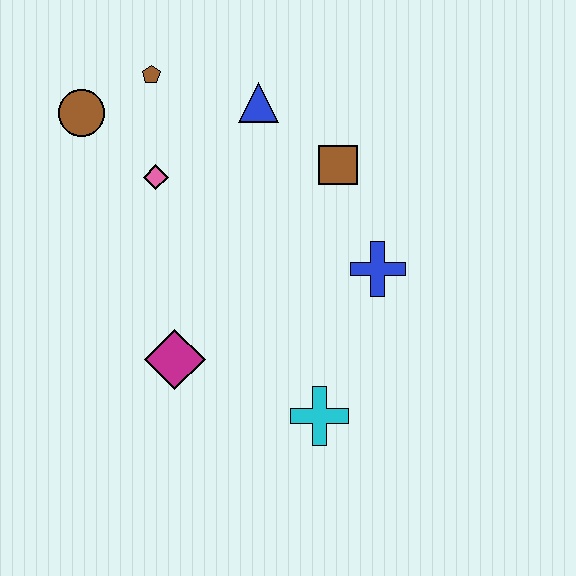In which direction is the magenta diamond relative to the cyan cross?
The magenta diamond is to the left of the cyan cross.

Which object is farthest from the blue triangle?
The cyan cross is farthest from the blue triangle.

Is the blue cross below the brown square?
Yes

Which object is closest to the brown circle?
The brown pentagon is closest to the brown circle.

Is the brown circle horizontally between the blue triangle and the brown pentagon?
No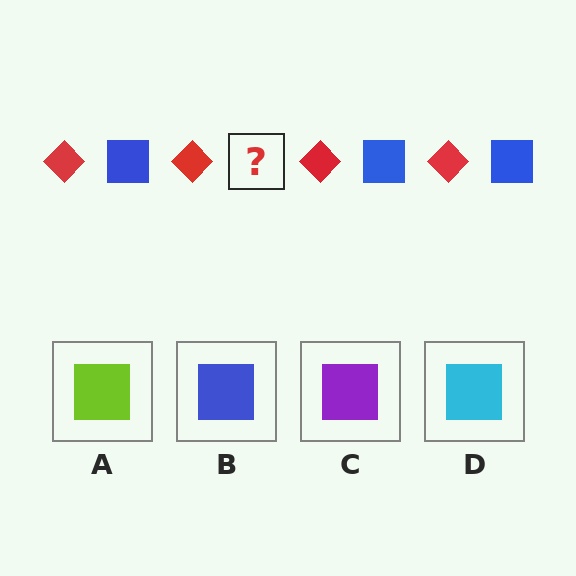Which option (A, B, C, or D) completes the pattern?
B.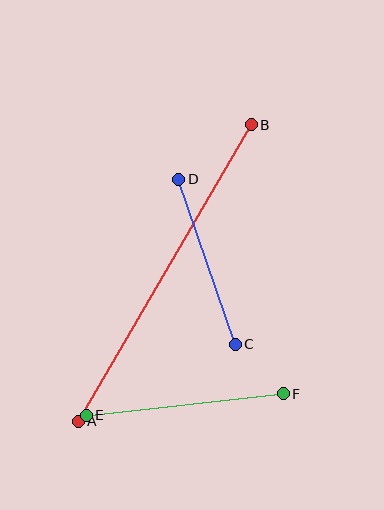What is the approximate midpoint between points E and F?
The midpoint is at approximately (185, 405) pixels.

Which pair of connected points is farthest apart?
Points A and B are farthest apart.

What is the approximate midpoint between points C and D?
The midpoint is at approximately (207, 262) pixels.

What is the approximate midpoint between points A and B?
The midpoint is at approximately (165, 273) pixels.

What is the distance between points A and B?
The distance is approximately 343 pixels.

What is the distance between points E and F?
The distance is approximately 198 pixels.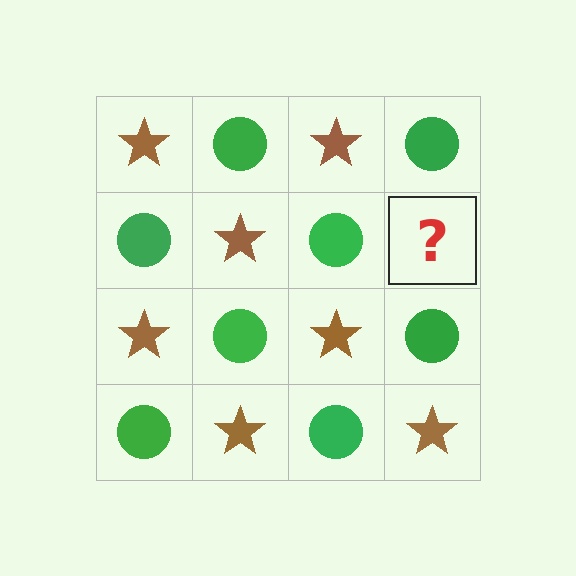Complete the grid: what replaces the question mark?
The question mark should be replaced with a brown star.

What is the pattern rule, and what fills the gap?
The rule is that it alternates brown star and green circle in a checkerboard pattern. The gap should be filled with a brown star.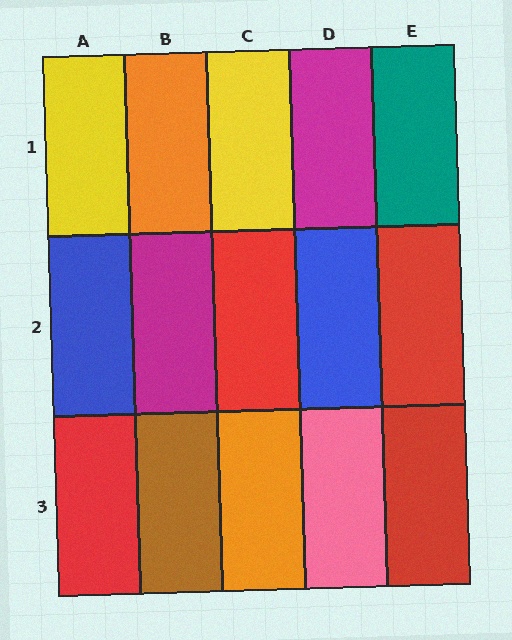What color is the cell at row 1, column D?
Magenta.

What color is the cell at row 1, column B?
Orange.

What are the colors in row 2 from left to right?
Blue, magenta, red, blue, red.